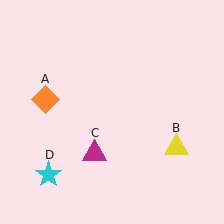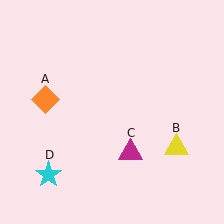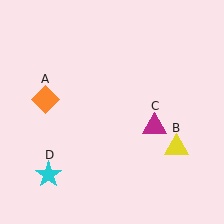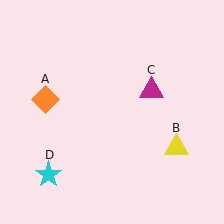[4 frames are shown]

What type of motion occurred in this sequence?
The magenta triangle (object C) rotated counterclockwise around the center of the scene.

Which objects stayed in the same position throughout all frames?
Orange diamond (object A) and yellow triangle (object B) and cyan star (object D) remained stationary.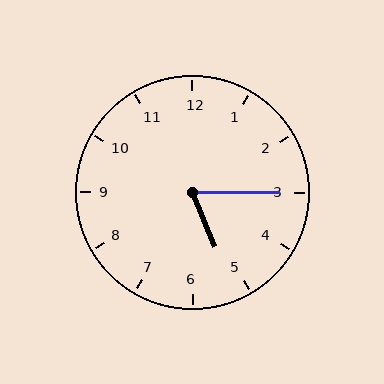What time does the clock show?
5:15.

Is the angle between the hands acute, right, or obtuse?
It is acute.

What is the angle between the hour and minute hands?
Approximately 68 degrees.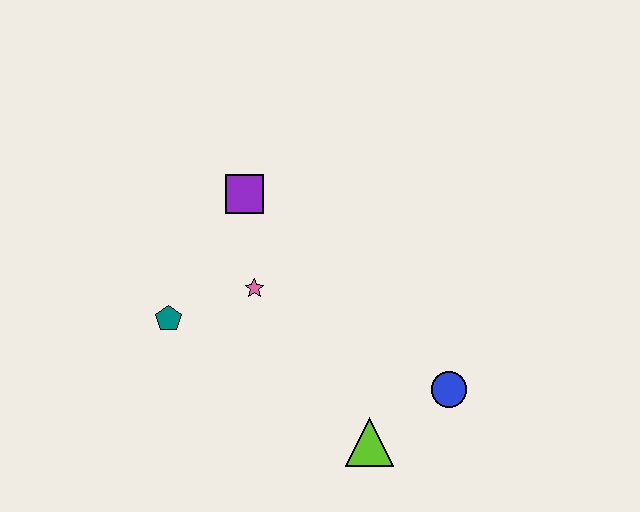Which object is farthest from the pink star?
The blue circle is farthest from the pink star.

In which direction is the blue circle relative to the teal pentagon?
The blue circle is to the right of the teal pentagon.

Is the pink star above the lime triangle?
Yes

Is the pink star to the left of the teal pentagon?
No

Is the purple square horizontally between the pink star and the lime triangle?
No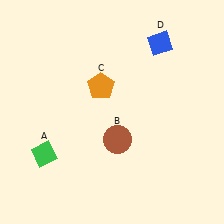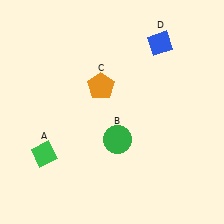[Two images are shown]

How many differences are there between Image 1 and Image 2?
There is 1 difference between the two images.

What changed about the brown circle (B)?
In Image 1, B is brown. In Image 2, it changed to green.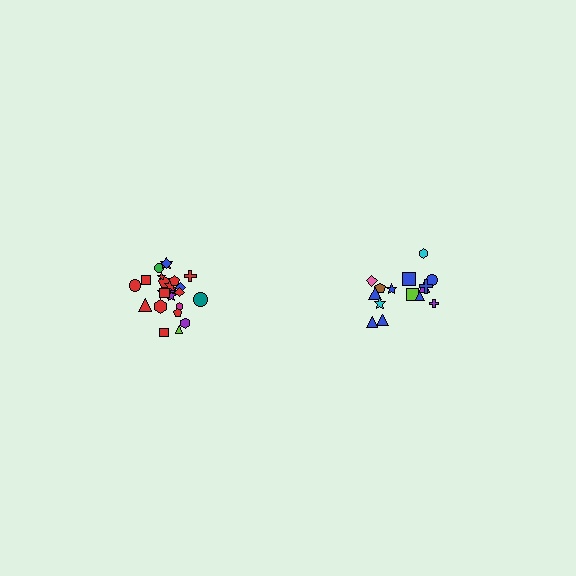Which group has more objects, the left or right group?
The left group.